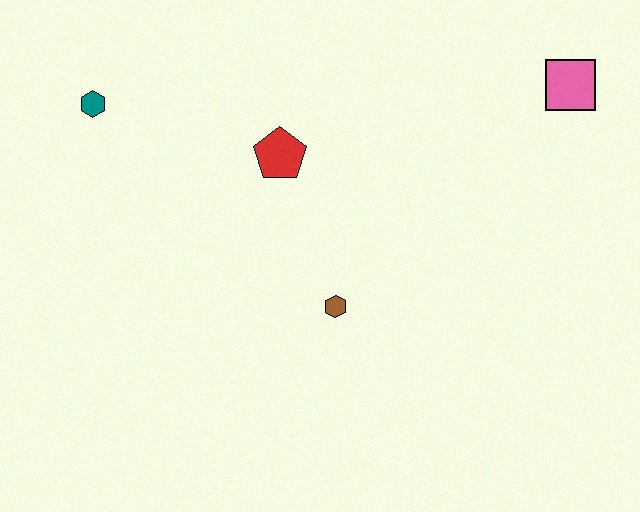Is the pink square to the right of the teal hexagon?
Yes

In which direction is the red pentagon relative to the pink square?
The red pentagon is to the left of the pink square.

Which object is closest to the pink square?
The red pentagon is closest to the pink square.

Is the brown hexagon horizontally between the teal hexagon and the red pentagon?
No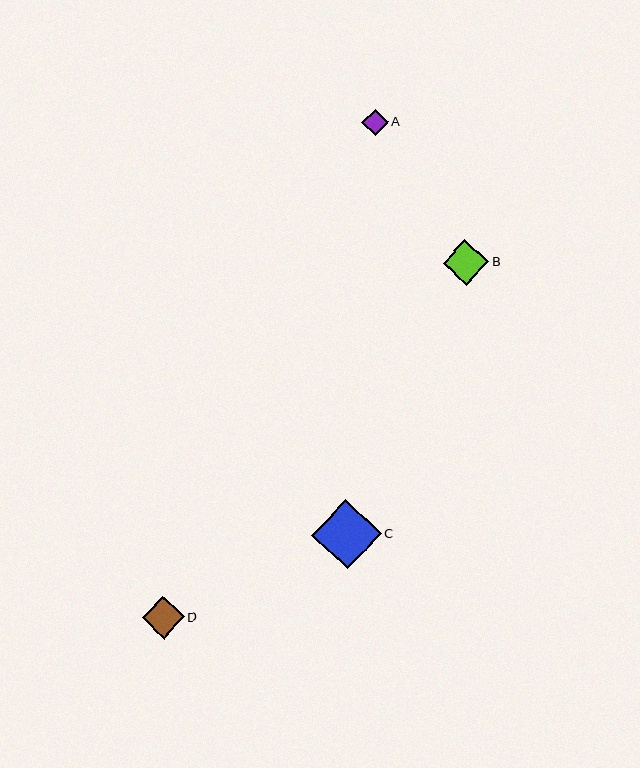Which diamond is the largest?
Diamond C is the largest with a size of approximately 69 pixels.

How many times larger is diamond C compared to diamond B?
Diamond C is approximately 1.5 times the size of diamond B.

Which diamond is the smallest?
Diamond A is the smallest with a size of approximately 27 pixels.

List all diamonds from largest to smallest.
From largest to smallest: C, B, D, A.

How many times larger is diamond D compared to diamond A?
Diamond D is approximately 1.6 times the size of diamond A.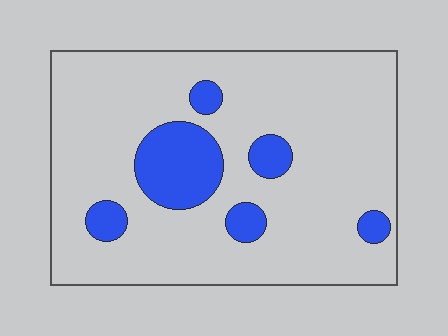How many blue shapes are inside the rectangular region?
6.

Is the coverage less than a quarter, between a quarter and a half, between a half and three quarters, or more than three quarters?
Less than a quarter.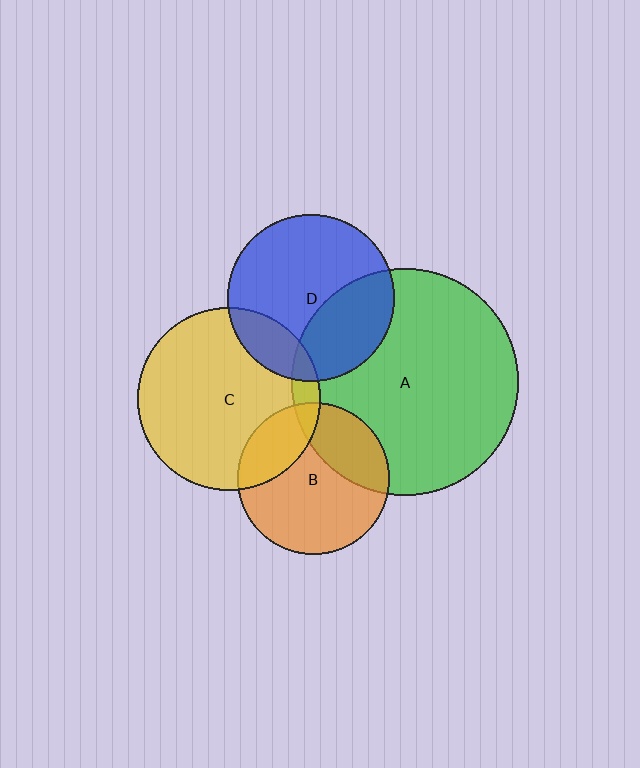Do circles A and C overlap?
Yes.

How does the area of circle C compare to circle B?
Approximately 1.5 times.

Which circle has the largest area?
Circle A (green).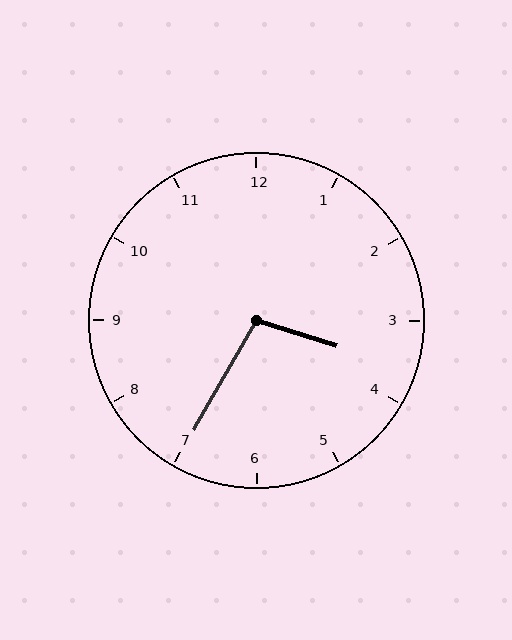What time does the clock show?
3:35.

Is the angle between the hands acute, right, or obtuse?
It is obtuse.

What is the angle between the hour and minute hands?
Approximately 102 degrees.